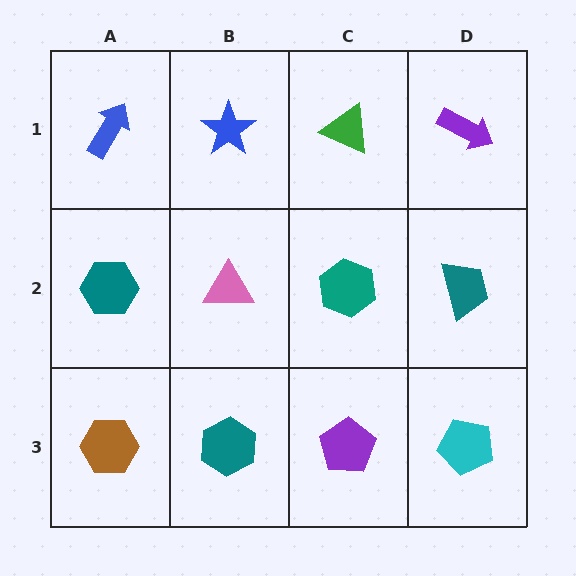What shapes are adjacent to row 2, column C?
A green triangle (row 1, column C), a purple pentagon (row 3, column C), a pink triangle (row 2, column B), a teal trapezoid (row 2, column D).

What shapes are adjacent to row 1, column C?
A teal hexagon (row 2, column C), a blue star (row 1, column B), a purple arrow (row 1, column D).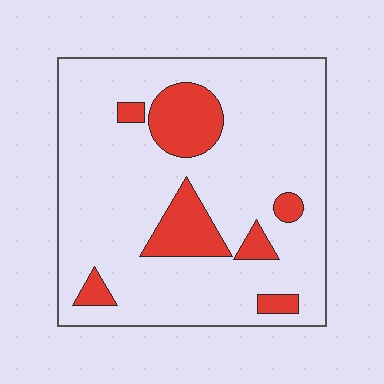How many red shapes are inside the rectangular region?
7.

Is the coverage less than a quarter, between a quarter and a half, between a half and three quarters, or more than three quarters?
Less than a quarter.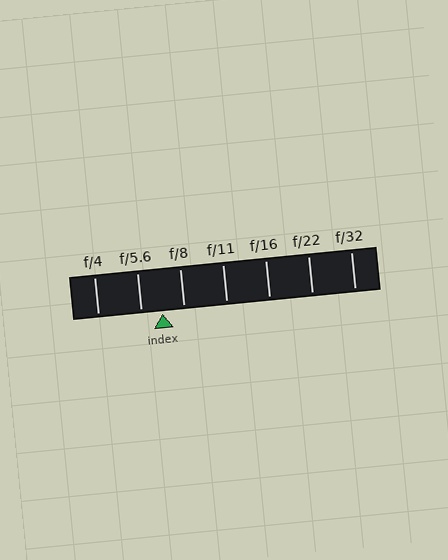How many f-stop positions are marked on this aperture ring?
There are 7 f-stop positions marked.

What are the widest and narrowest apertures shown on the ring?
The widest aperture shown is f/4 and the narrowest is f/32.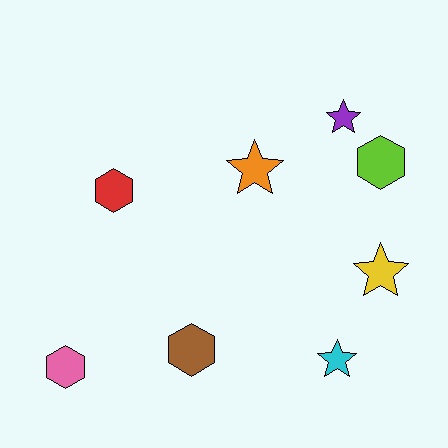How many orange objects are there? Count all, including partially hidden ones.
There is 1 orange object.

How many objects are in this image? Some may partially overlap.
There are 8 objects.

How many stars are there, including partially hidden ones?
There are 4 stars.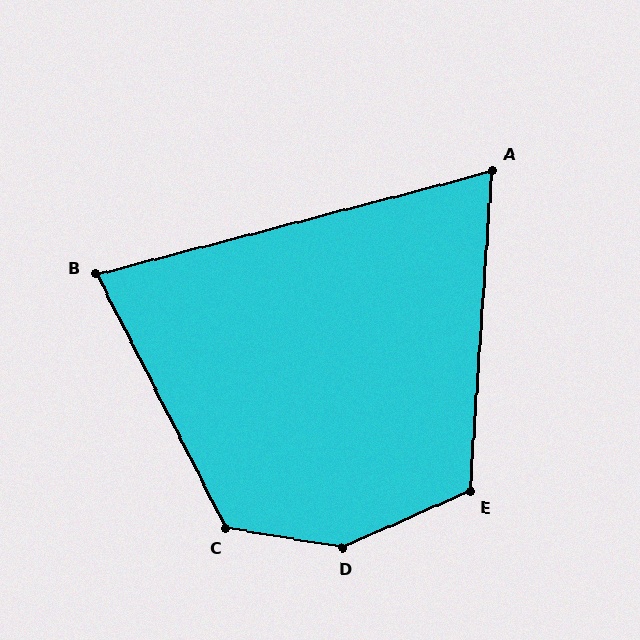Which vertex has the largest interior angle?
D, at approximately 147 degrees.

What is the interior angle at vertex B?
Approximately 78 degrees (acute).